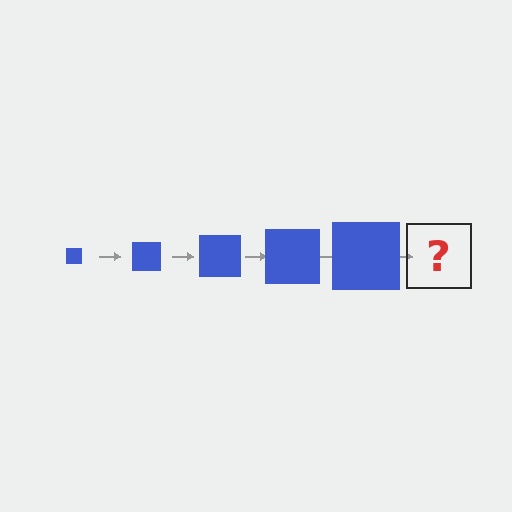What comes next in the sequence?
The next element should be a blue square, larger than the previous one.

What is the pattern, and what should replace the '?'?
The pattern is that the square gets progressively larger each step. The '?' should be a blue square, larger than the previous one.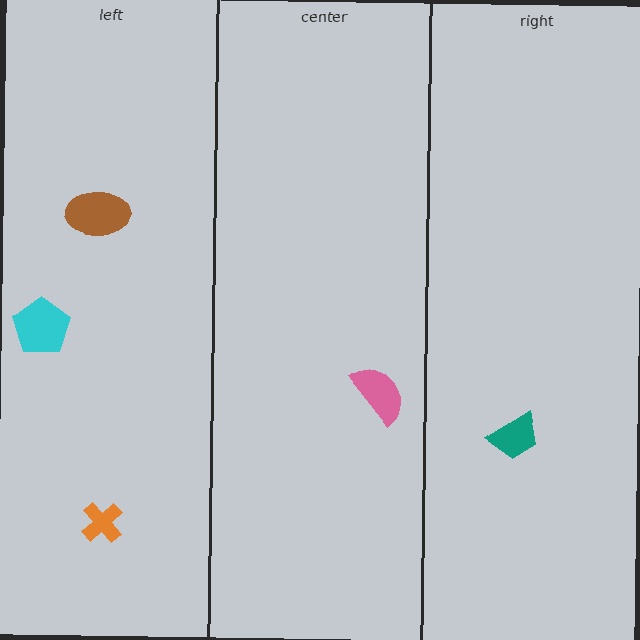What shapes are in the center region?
The pink semicircle.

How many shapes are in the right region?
1.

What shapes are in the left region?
The cyan pentagon, the brown ellipse, the orange cross.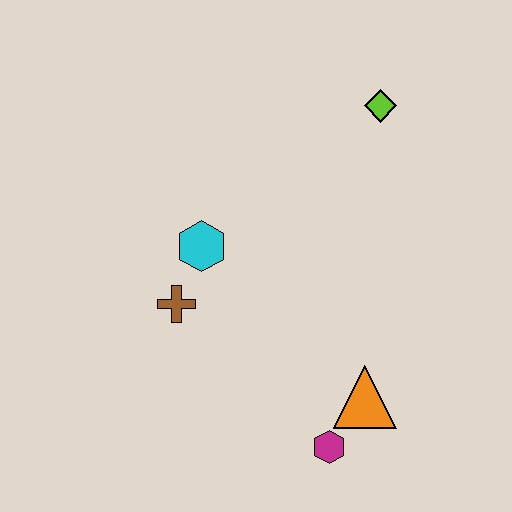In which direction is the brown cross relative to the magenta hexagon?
The brown cross is to the left of the magenta hexagon.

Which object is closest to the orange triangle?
The magenta hexagon is closest to the orange triangle.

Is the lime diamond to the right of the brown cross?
Yes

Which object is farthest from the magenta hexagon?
The lime diamond is farthest from the magenta hexagon.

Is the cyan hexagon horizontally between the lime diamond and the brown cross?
Yes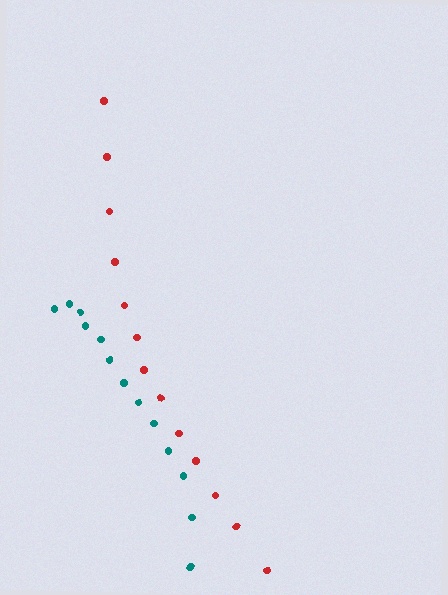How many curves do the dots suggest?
There are 2 distinct paths.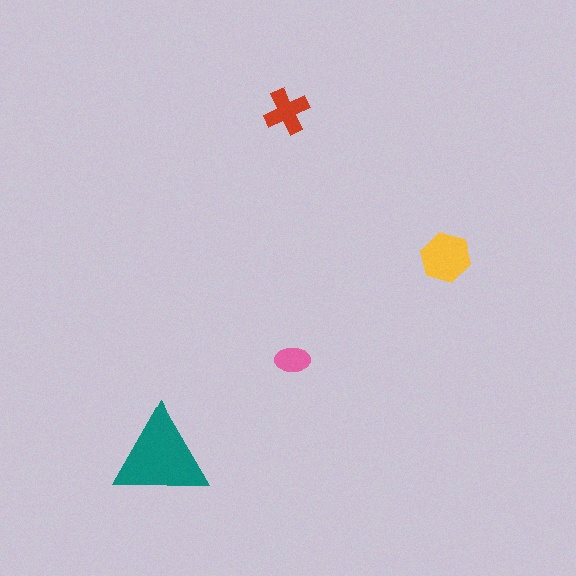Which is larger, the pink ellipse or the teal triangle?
The teal triangle.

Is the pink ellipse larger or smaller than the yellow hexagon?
Smaller.